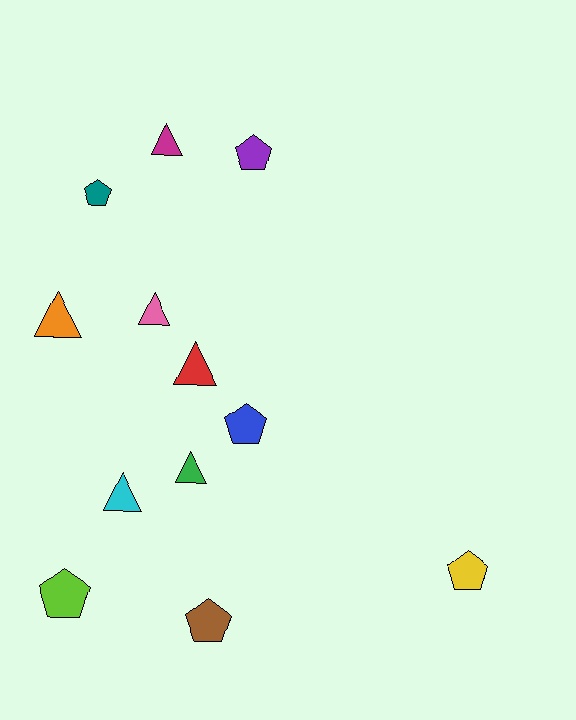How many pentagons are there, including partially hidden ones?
There are 6 pentagons.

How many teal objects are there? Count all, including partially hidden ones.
There is 1 teal object.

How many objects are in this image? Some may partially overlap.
There are 12 objects.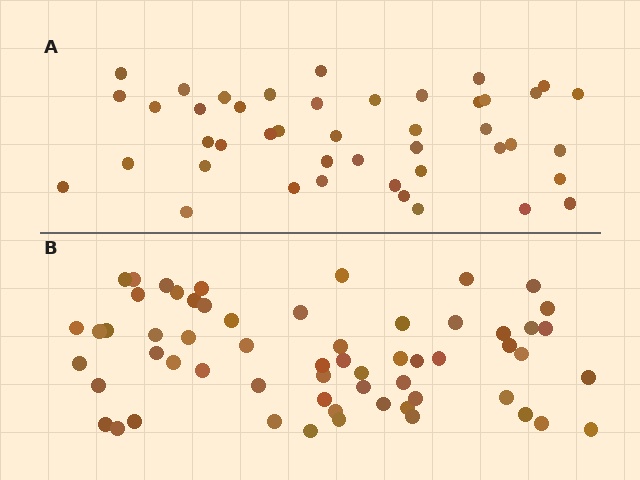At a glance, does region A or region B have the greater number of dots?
Region B (the bottom region) has more dots.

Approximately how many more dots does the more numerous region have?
Region B has approximately 15 more dots than region A.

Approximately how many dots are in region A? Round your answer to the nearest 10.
About 40 dots. (The exact count is 44, which rounds to 40.)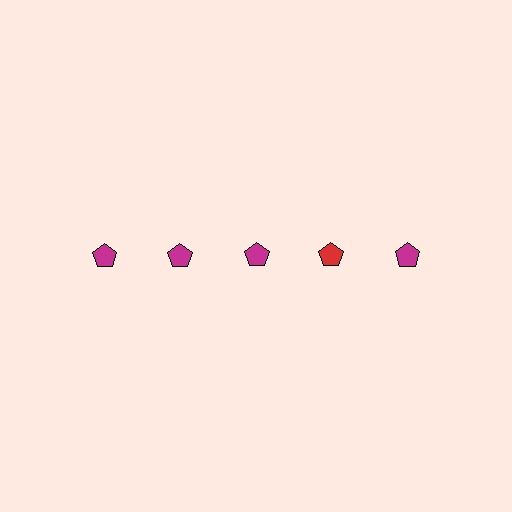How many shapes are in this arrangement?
There are 5 shapes arranged in a grid pattern.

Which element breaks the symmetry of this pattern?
The red pentagon in the top row, second from right column breaks the symmetry. All other shapes are magenta pentagons.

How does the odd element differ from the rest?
It has a different color: red instead of magenta.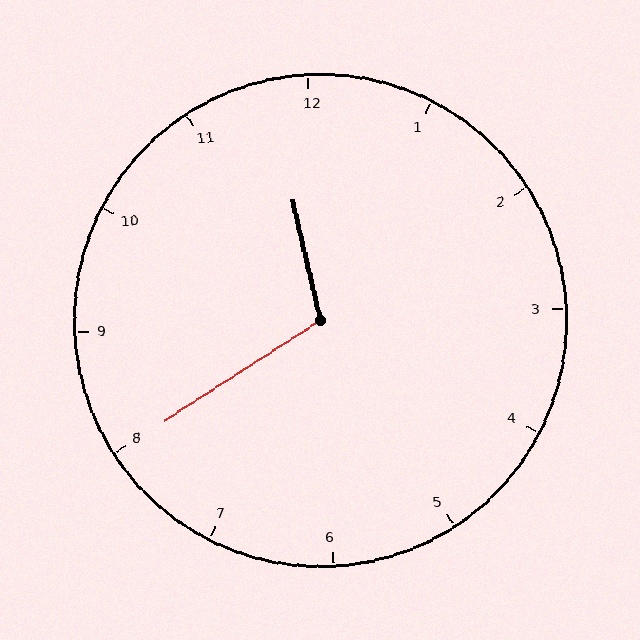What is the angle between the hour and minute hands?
Approximately 110 degrees.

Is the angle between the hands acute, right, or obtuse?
It is obtuse.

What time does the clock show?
11:40.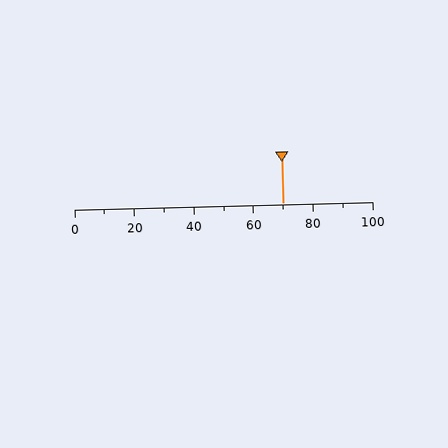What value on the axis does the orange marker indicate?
The marker indicates approximately 70.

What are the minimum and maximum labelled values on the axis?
The axis runs from 0 to 100.